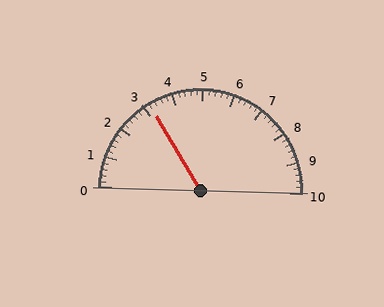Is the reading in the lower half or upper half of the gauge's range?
The reading is in the lower half of the range (0 to 10).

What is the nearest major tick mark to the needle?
The nearest major tick mark is 3.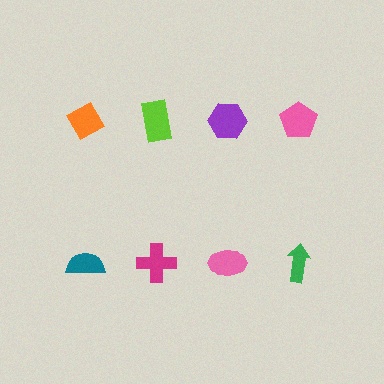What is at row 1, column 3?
A purple hexagon.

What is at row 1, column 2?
A lime rectangle.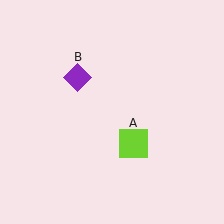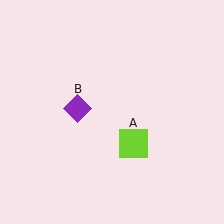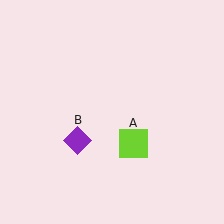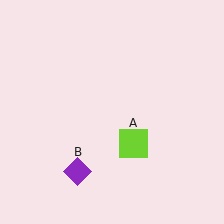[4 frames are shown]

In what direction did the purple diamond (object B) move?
The purple diamond (object B) moved down.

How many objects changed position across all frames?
1 object changed position: purple diamond (object B).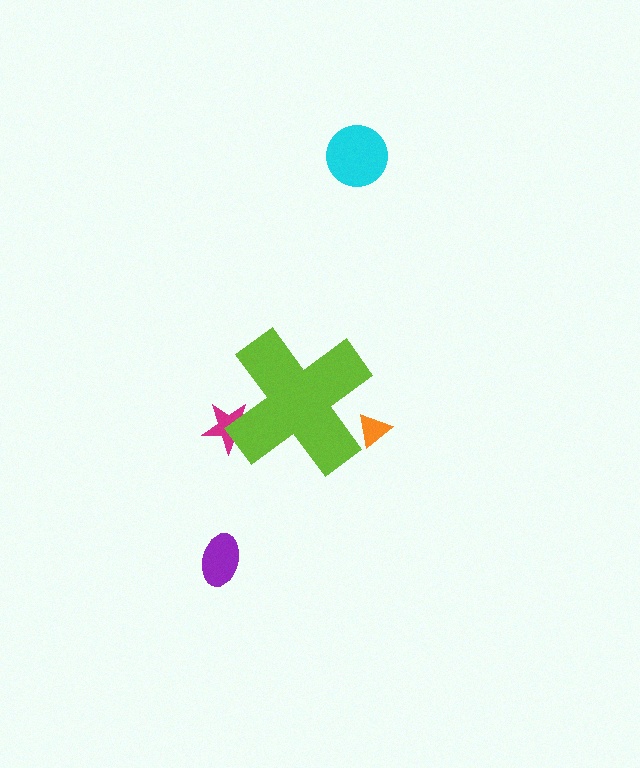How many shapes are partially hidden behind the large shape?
2 shapes are partially hidden.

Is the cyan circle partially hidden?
No, the cyan circle is fully visible.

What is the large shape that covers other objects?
A lime cross.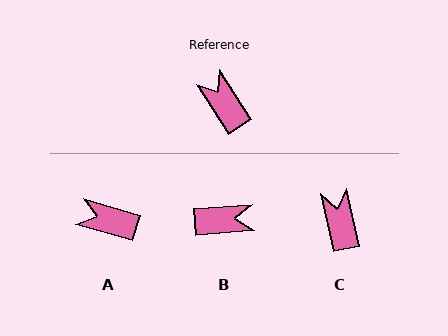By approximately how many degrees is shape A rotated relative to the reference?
Approximately 42 degrees counter-clockwise.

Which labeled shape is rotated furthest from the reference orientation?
B, about 118 degrees away.